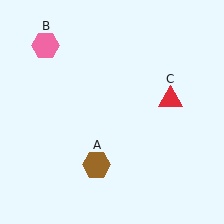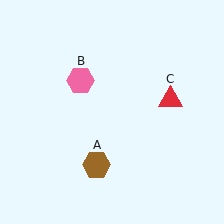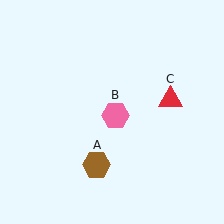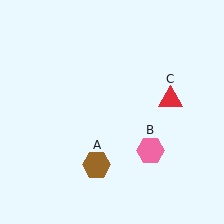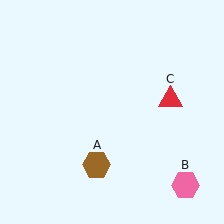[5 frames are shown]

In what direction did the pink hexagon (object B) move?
The pink hexagon (object B) moved down and to the right.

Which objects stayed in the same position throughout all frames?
Brown hexagon (object A) and red triangle (object C) remained stationary.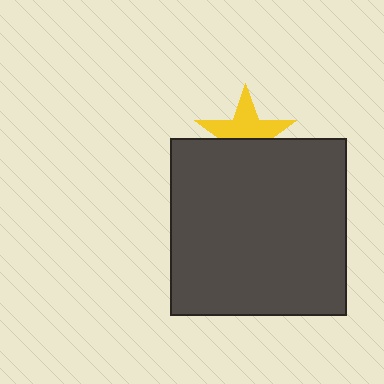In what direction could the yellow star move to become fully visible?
The yellow star could move up. That would shift it out from behind the dark gray square entirely.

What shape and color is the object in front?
The object in front is a dark gray square.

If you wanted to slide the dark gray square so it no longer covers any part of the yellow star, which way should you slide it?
Slide it down — that is the most direct way to separate the two shapes.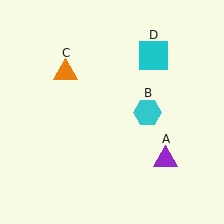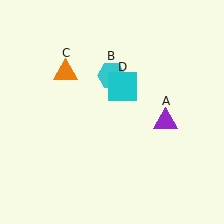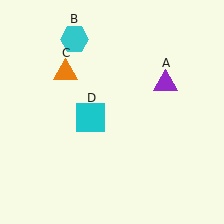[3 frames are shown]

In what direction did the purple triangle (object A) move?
The purple triangle (object A) moved up.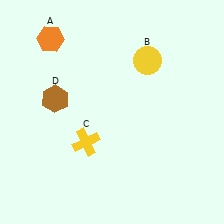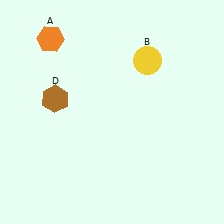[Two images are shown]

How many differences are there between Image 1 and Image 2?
There is 1 difference between the two images.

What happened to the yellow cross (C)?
The yellow cross (C) was removed in Image 2. It was in the bottom-left area of Image 1.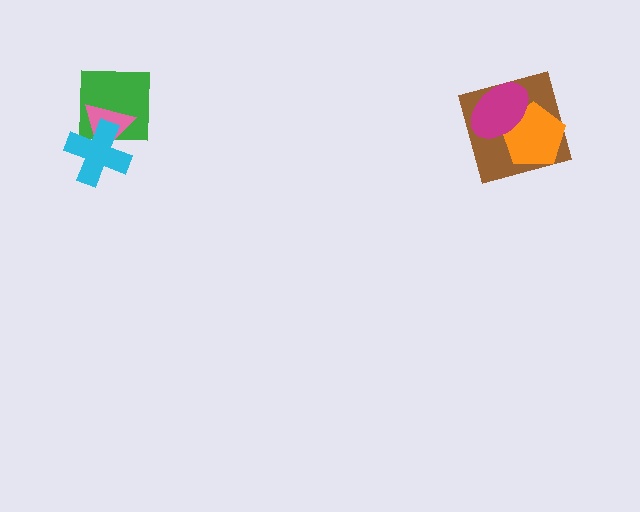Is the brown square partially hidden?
Yes, it is partially covered by another shape.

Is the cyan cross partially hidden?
No, no other shape covers it.